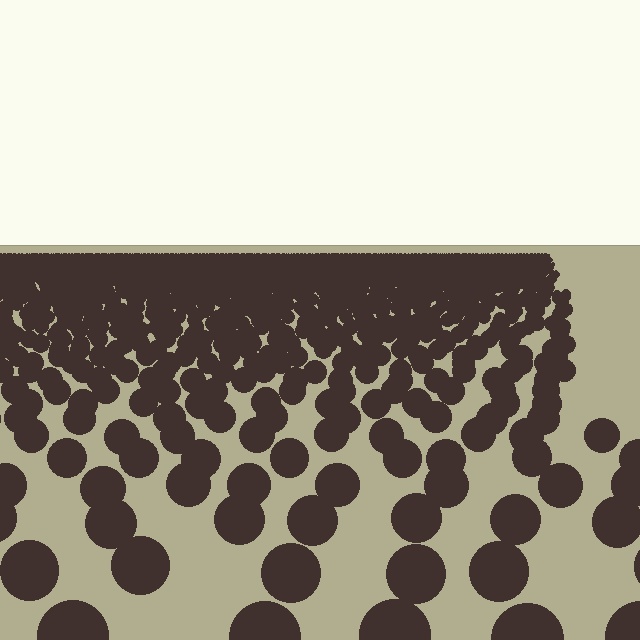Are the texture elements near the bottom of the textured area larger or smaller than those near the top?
Larger. Near the bottom, elements are closer to the viewer and appear at a bigger on-screen size.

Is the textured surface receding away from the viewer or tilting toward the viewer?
The surface is receding away from the viewer. Texture elements get smaller and denser toward the top.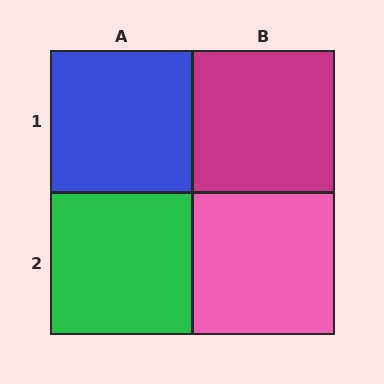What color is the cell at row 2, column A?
Green.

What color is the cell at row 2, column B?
Pink.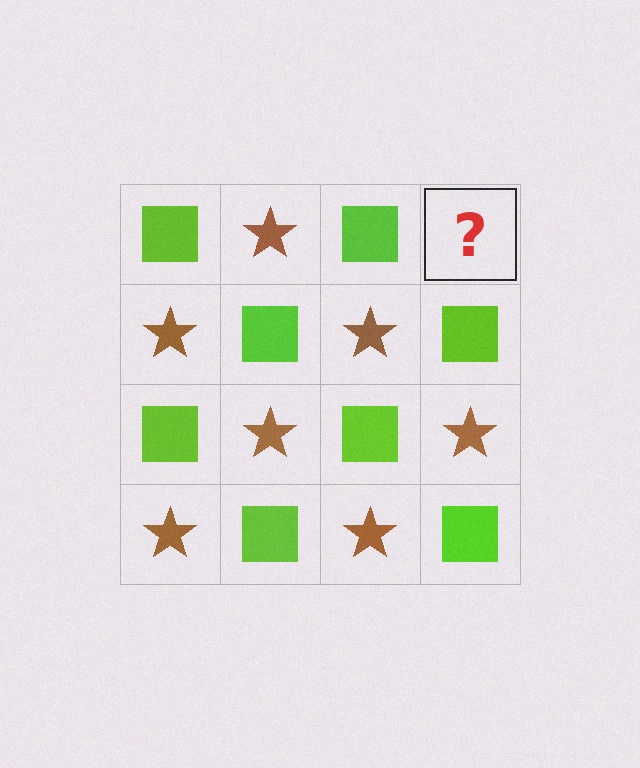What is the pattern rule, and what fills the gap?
The rule is that it alternates lime square and brown star in a checkerboard pattern. The gap should be filled with a brown star.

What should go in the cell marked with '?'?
The missing cell should contain a brown star.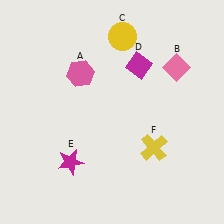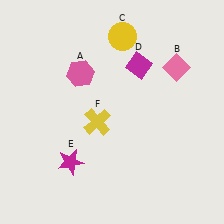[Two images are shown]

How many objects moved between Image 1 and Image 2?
1 object moved between the two images.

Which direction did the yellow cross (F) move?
The yellow cross (F) moved left.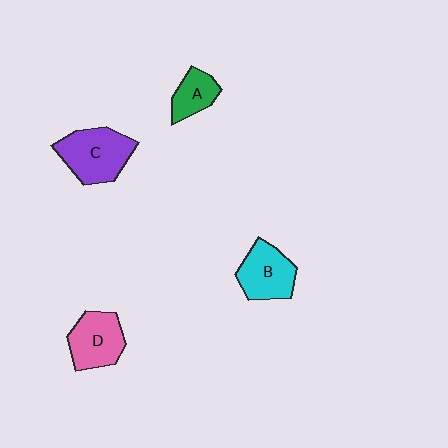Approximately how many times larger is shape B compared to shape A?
Approximately 1.6 times.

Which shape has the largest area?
Shape C (purple).